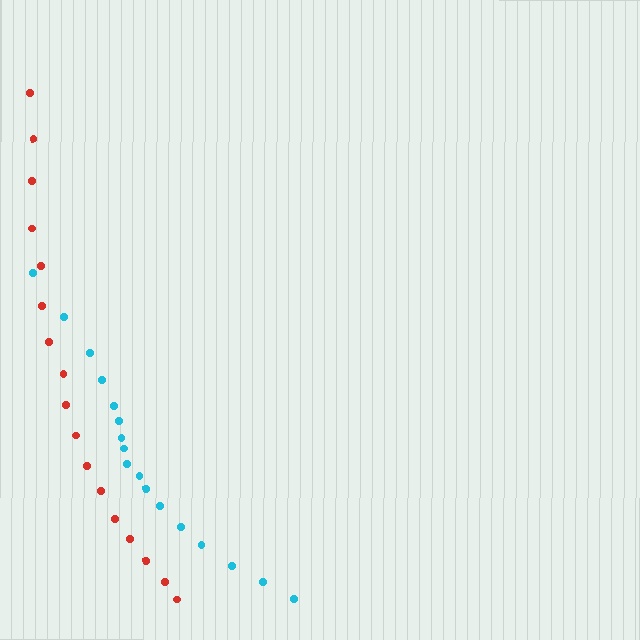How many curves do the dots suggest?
There are 2 distinct paths.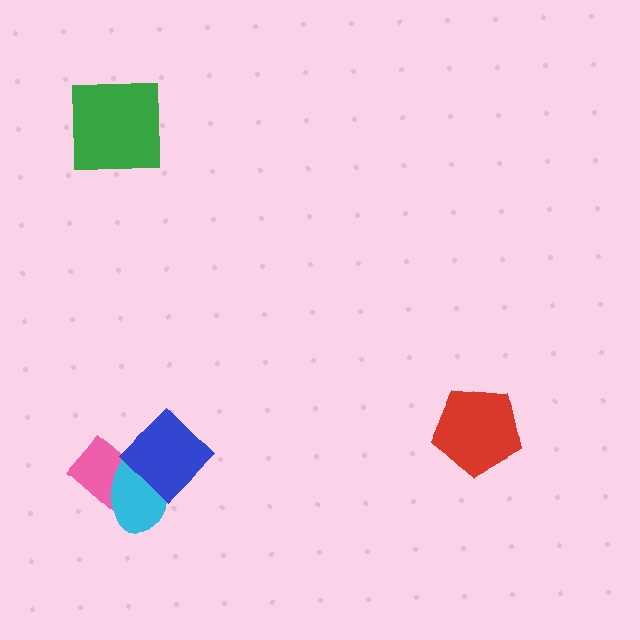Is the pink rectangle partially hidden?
Yes, it is partially covered by another shape.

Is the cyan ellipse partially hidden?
Yes, it is partially covered by another shape.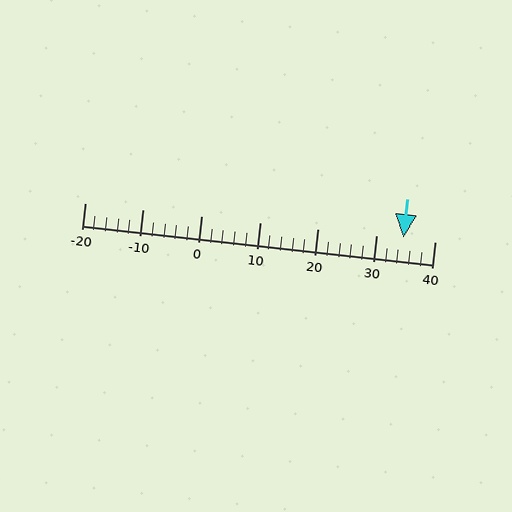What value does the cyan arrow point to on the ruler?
The cyan arrow points to approximately 35.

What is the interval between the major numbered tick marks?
The major tick marks are spaced 10 units apart.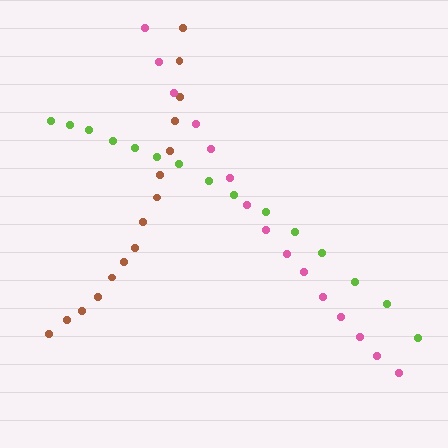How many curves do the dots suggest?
There are 3 distinct paths.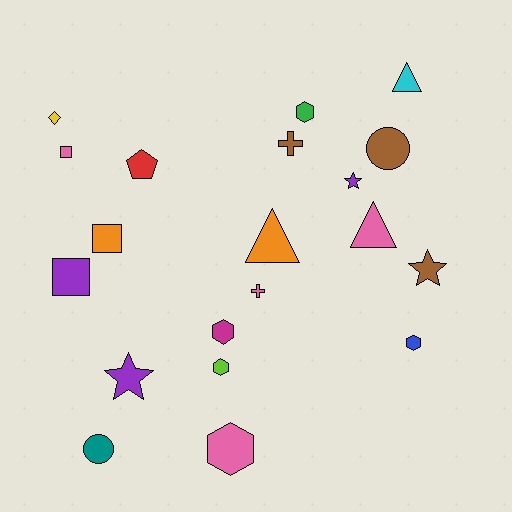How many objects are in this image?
There are 20 objects.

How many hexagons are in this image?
There are 5 hexagons.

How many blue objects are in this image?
There is 1 blue object.